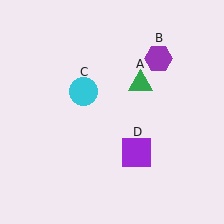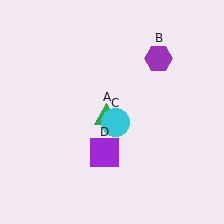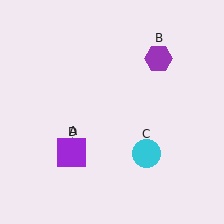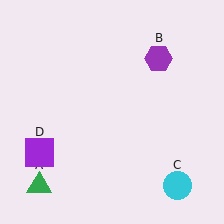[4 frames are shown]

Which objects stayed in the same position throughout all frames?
Purple hexagon (object B) remained stationary.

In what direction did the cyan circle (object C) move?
The cyan circle (object C) moved down and to the right.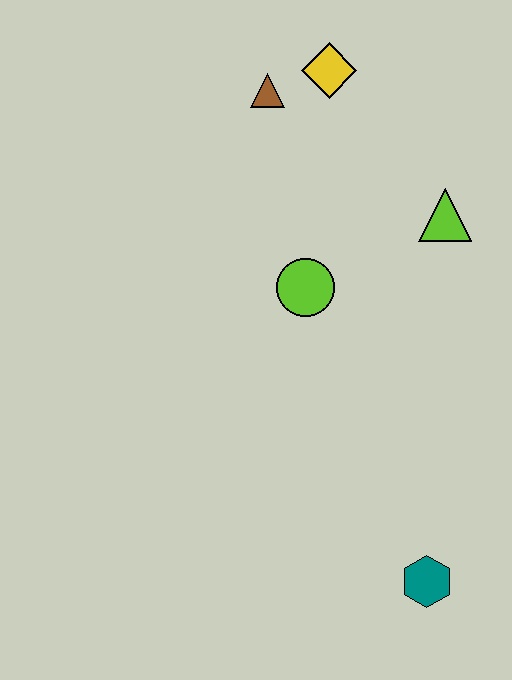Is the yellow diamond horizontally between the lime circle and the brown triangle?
No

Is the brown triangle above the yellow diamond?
No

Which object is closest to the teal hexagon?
The lime circle is closest to the teal hexagon.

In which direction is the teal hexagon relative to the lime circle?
The teal hexagon is below the lime circle.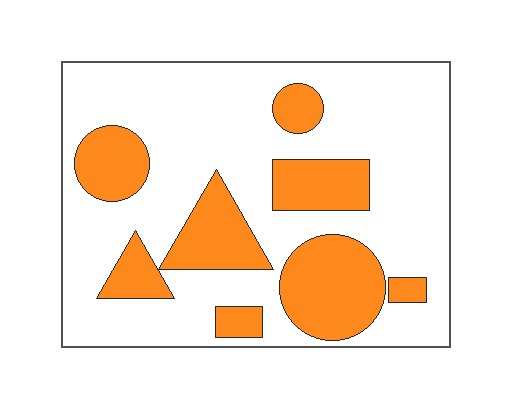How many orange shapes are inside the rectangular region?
8.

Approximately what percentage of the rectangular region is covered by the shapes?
Approximately 30%.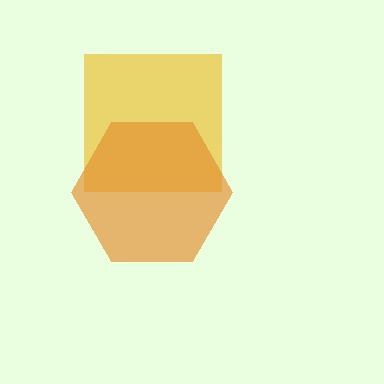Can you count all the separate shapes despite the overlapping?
Yes, there are 2 separate shapes.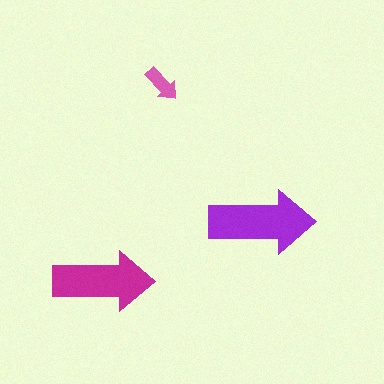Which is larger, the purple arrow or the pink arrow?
The purple one.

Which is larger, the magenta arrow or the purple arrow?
The purple one.